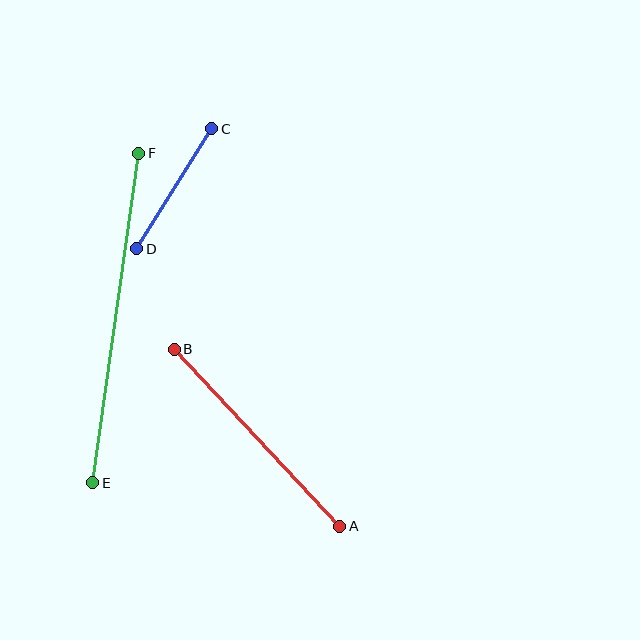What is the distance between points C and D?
The distance is approximately 141 pixels.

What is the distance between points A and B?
The distance is approximately 242 pixels.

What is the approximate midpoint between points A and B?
The midpoint is at approximately (257, 438) pixels.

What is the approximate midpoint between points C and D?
The midpoint is at approximately (174, 189) pixels.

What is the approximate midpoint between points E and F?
The midpoint is at approximately (116, 318) pixels.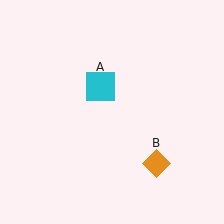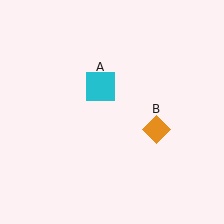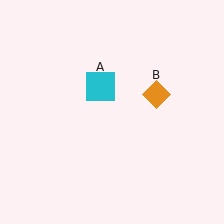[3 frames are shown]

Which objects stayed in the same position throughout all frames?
Cyan square (object A) remained stationary.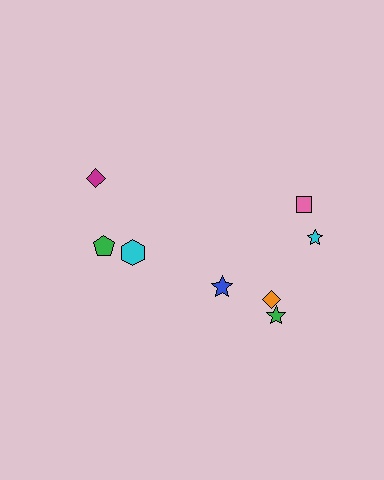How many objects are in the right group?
There are 5 objects.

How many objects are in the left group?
There are 3 objects.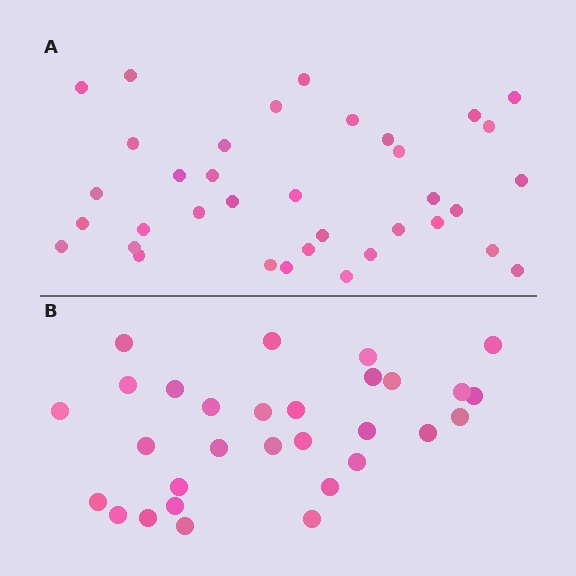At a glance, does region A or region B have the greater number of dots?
Region A (the top region) has more dots.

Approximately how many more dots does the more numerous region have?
Region A has about 6 more dots than region B.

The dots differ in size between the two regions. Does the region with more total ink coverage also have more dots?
No. Region B has more total ink coverage because its dots are larger, but region A actually contains more individual dots. Total area can be misleading — the number of items is what matters here.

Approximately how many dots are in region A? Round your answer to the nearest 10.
About 40 dots. (The exact count is 36, which rounds to 40.)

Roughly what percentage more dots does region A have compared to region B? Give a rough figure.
About 20% more.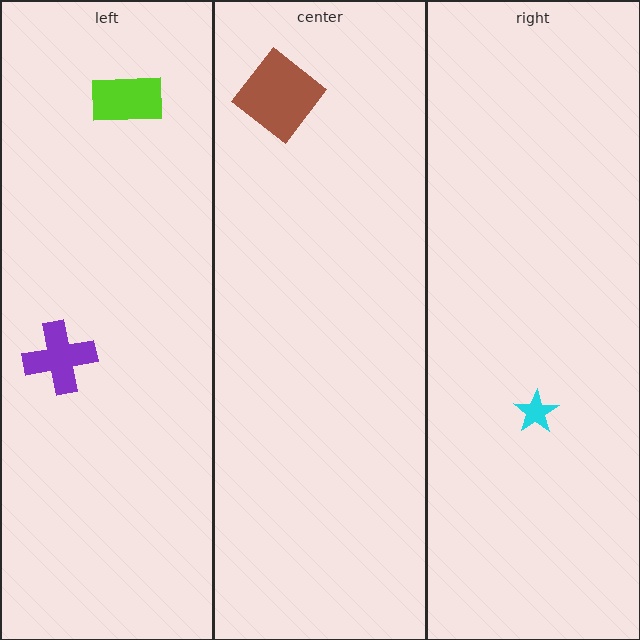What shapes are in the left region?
The lime rectangle, the purple cross.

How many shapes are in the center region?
1.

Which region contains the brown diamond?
The center region.